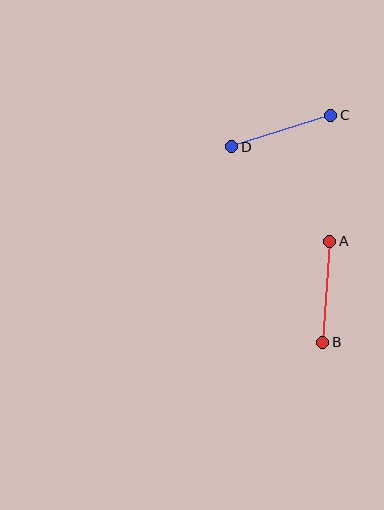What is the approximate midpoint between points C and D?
The midpoint is at approximately (281, 131) pixels.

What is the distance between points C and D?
The distance is approximately 104 pixels.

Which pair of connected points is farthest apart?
Points C and D are farthest apart.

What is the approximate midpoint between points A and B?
The midpoint is at approximately (326, 292) pixels.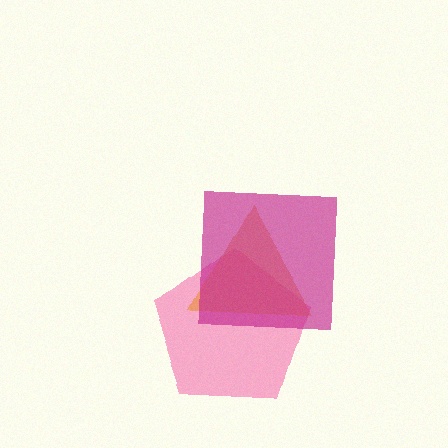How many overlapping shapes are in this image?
There are 3 overlapping shapes in the image.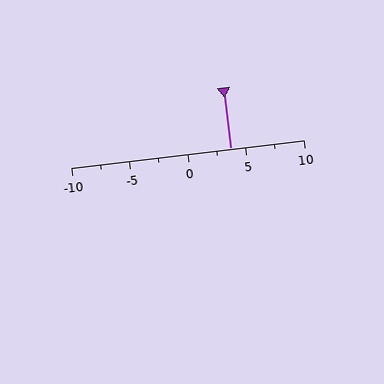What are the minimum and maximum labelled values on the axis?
The axis runs from -10 to 10.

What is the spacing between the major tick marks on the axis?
The major ticks are spaced 5 apart.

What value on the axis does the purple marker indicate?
The marker indicates approximately 3.8.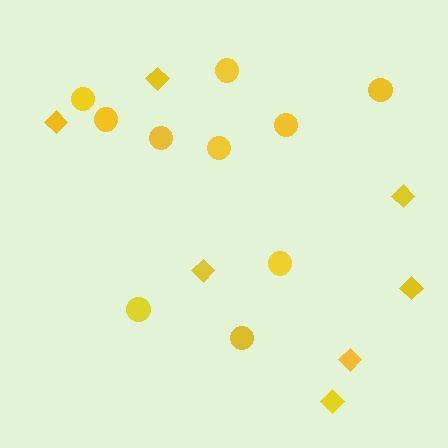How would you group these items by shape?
There are 2 groups: one group of circles (10) and one group of diamonds (7).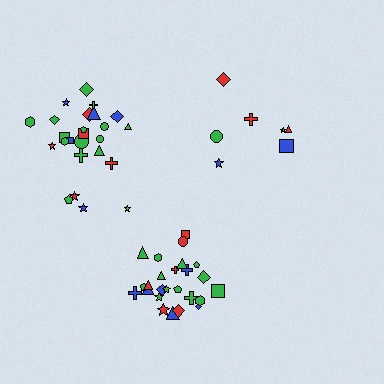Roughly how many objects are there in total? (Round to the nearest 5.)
Roughly 55 objects in total.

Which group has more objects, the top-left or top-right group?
The top-left group.